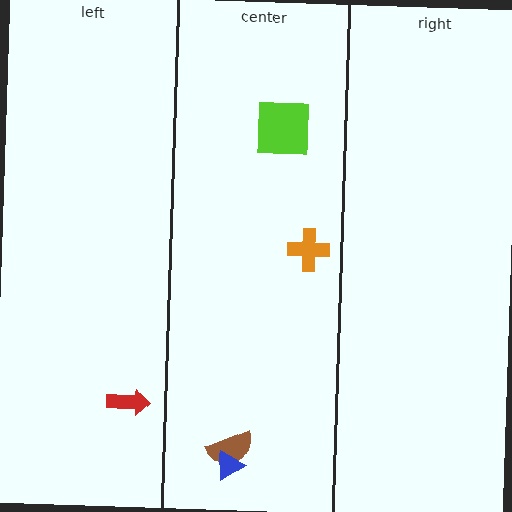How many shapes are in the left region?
1.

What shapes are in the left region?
The red arrow.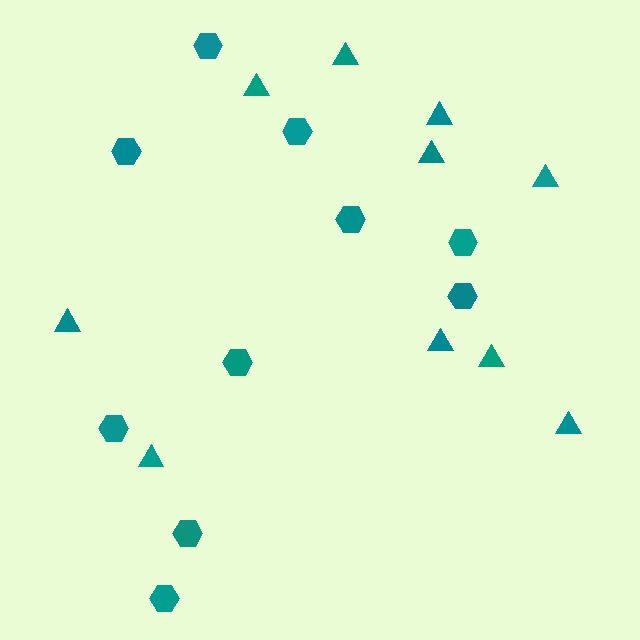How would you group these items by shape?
There are 2 groups: one group of hexagons (10) and one group of triangles (10).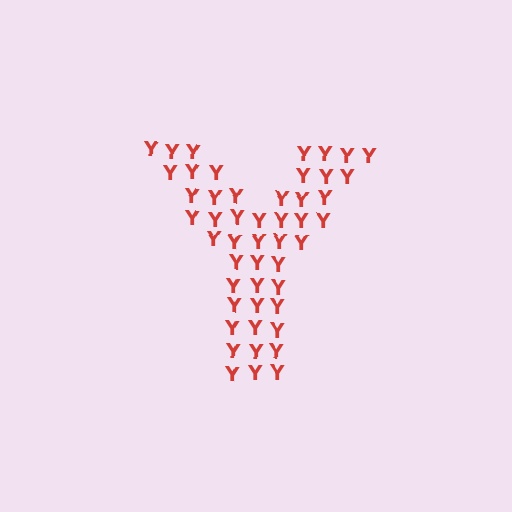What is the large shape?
The large shape is the letter Y.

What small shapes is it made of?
It is made of small letter Y's.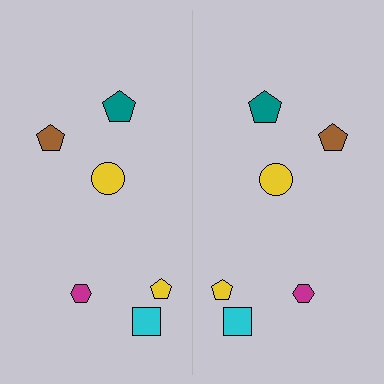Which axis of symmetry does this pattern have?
The pattern has a vertical axis of symmetry running through the center of the image.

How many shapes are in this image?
There are 12 shapes in this image.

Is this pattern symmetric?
Yes, this pattern has bilateral (reflection) symmetry.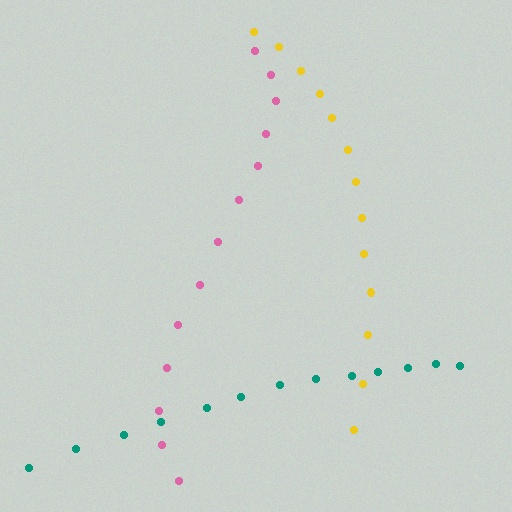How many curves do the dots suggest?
There are 3 distinct paths.